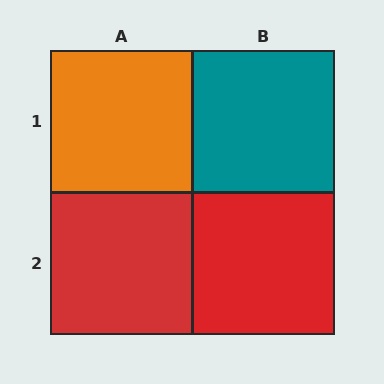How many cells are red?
2 cells are red.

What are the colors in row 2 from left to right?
Red, red.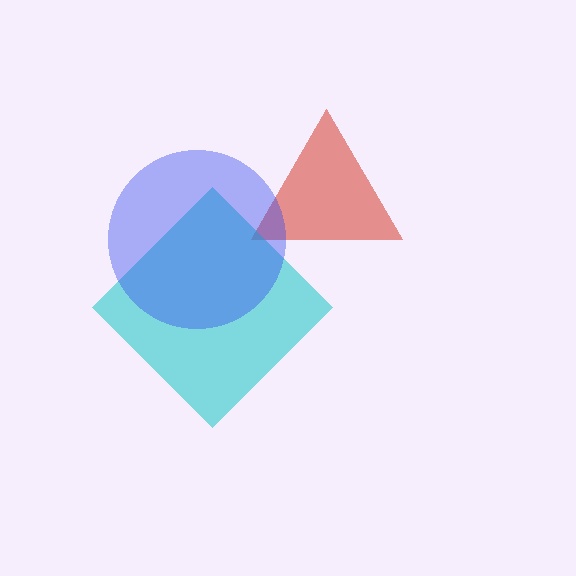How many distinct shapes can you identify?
There are 3 distinct shapes: a red triangle, a cyan diamond, a blue circle.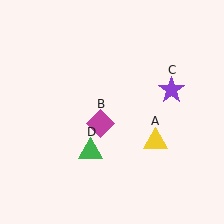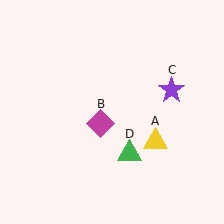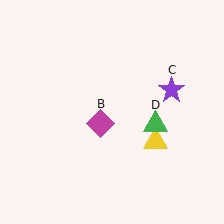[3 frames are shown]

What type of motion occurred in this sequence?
The green triangle (object D) rotated counterclockwise around the center of the scene.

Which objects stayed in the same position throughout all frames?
Yellow triangle (object A) and magenta diamond (object B) and purple star (object C) remained stationary.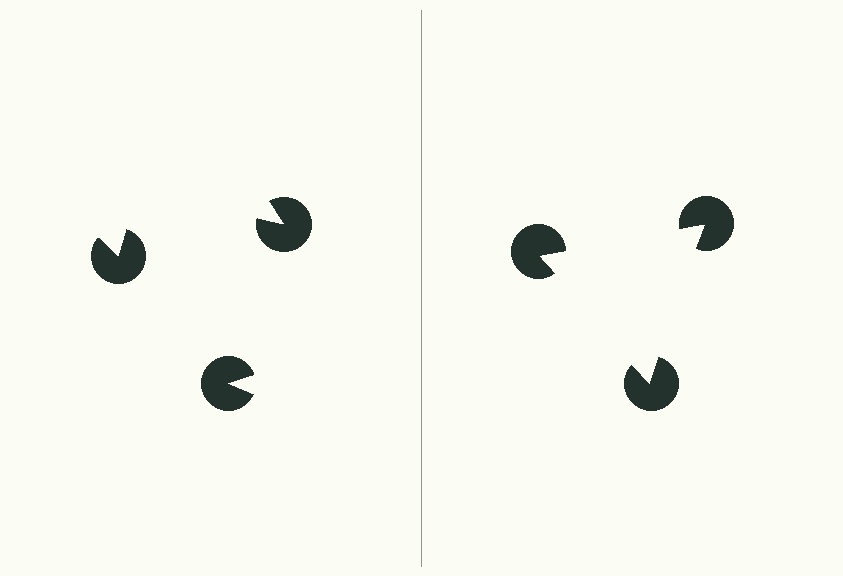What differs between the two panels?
The pac-man discs are positioned identically on both sides; only the wedge orientations differ. On the right they align to a triangle; on the left they are misaligned.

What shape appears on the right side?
An illusory triangle.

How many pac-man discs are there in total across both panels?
6 — 3 on each side.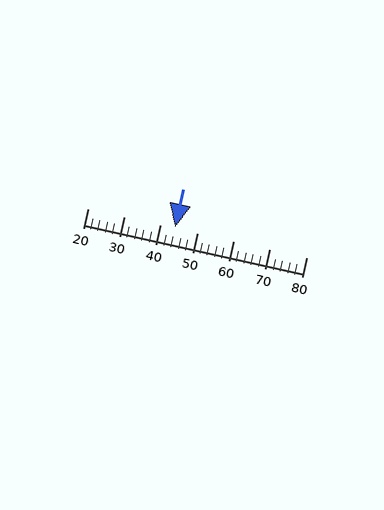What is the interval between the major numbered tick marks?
The major tick marks are spaced 10 units apart.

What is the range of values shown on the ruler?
The ruler shows values from 20 to 80.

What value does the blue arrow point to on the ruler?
The blue arrow points to approximately 44.